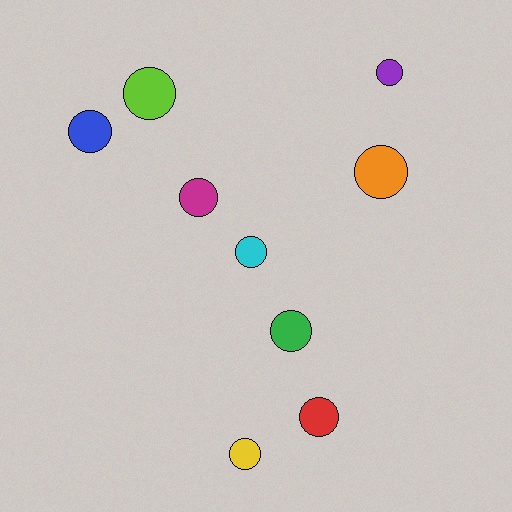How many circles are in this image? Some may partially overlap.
There are 9 circles.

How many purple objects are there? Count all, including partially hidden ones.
There is 1 purple object.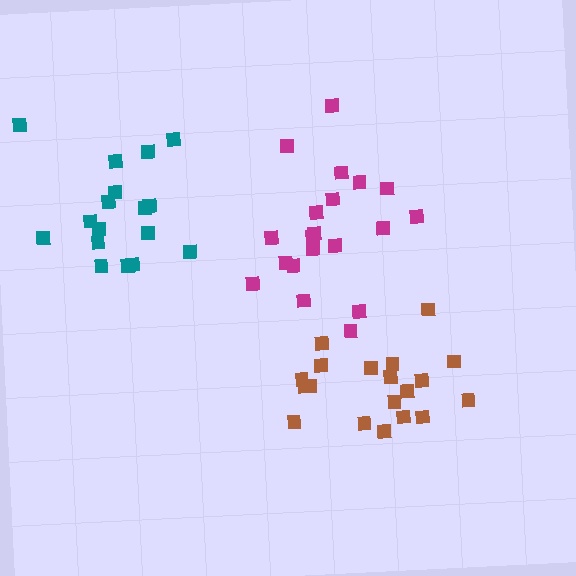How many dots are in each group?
Group 1: 20 dots, Group 2: 19 dots, Group 3: 17 dots (56 total).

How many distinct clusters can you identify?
There are 3 distinct clusters.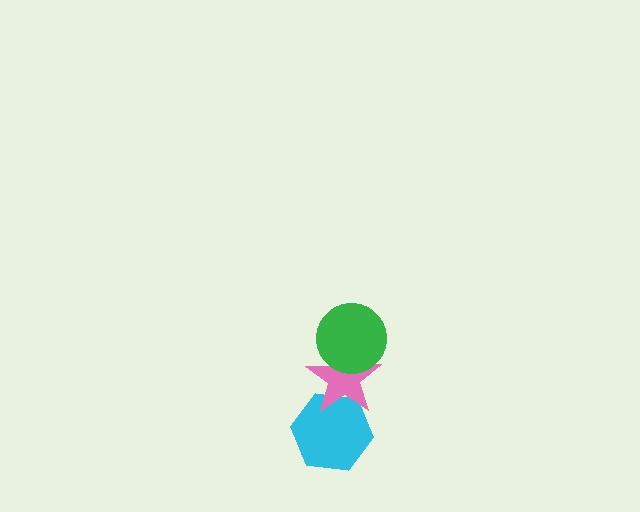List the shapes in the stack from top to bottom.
From top to bottom: the green circle, the pink star, the cyan hexagon.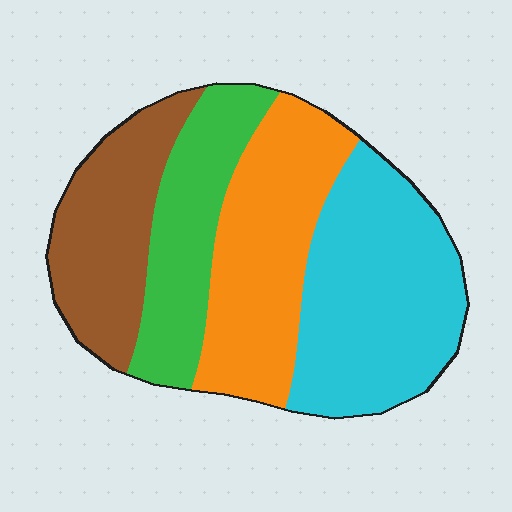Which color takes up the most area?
Cyan, at roughly 35%.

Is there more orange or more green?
Orange.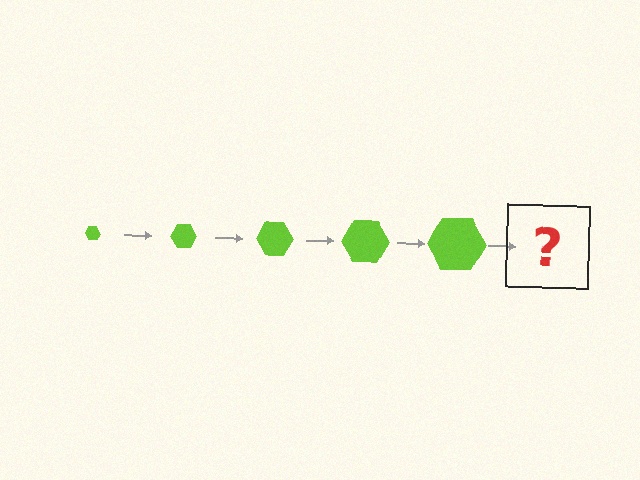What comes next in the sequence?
The next element should be a lime hexagon, larger than the previous one.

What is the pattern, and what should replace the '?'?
The pattern is that the hexagon gets progressively larger each step. The '?' should be a lime hexagon, larger than the previous one.